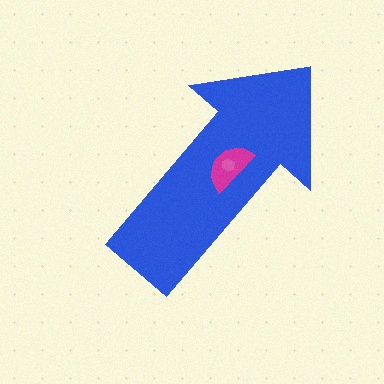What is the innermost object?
The pink hexagon.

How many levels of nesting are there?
3.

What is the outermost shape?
The blue arrow.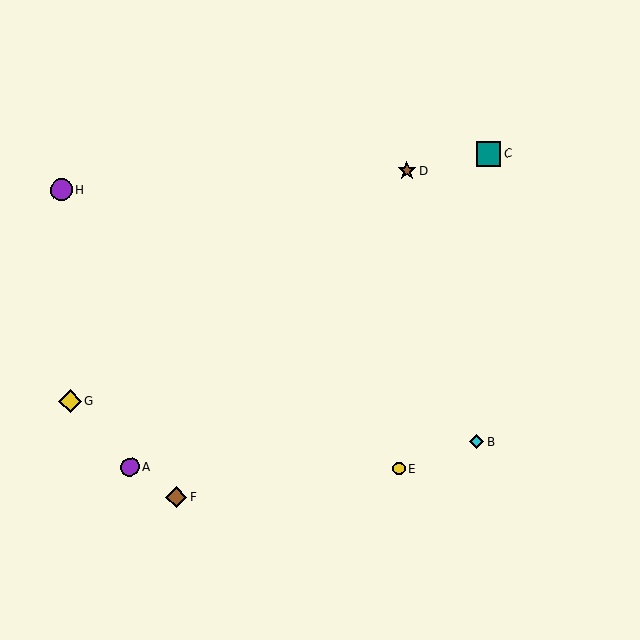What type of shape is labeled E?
Shape E is a yellow circle.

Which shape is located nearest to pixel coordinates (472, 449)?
The cyan diamond (labeled B) at (476, 442) is nearest to that location.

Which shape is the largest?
The teal square (labeled C) is the largest.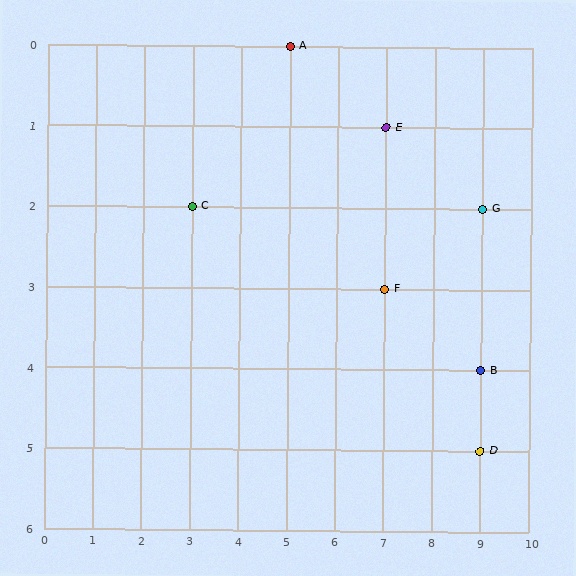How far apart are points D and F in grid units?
Points D and F are 2 columns and 2 rows apart (about 2.8 grid units diagonally).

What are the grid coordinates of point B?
Point B is at grid coordinates (9, 4).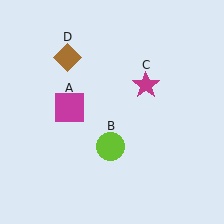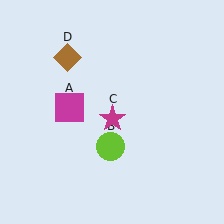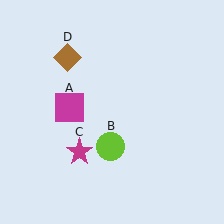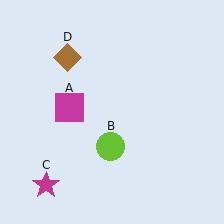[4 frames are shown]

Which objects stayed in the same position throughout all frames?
Magenta square (object A) and lime circle (object B) and brown diamond (object D) remained stationary.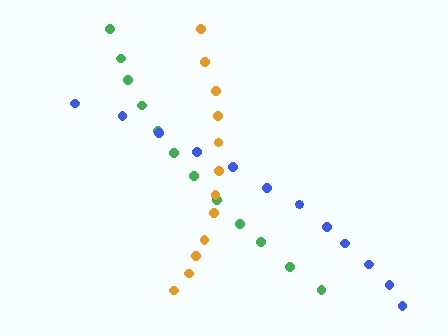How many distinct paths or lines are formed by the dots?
There are 3 distinct paths.